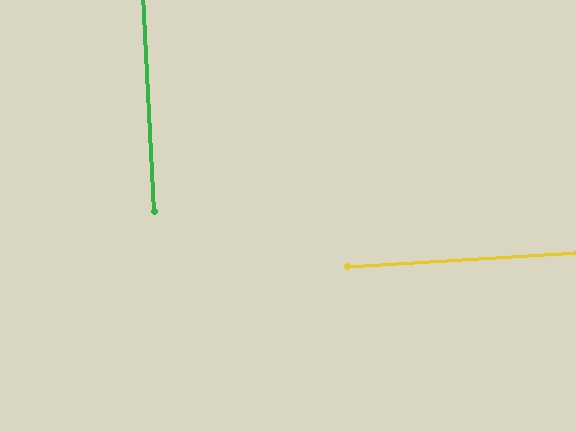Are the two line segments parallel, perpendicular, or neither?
Perpendicular — they meet at approximately 89°.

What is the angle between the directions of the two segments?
Approximately 89 degrees.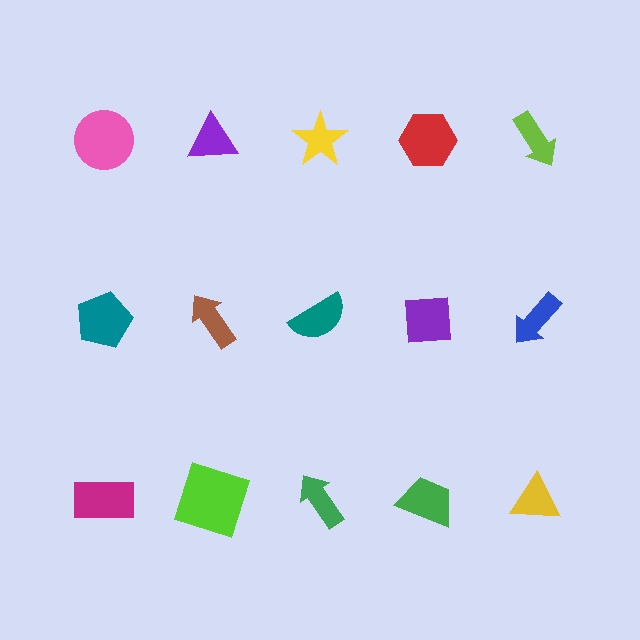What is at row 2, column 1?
A teal pentagon.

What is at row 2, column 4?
A purple square.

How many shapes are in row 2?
5 shapes.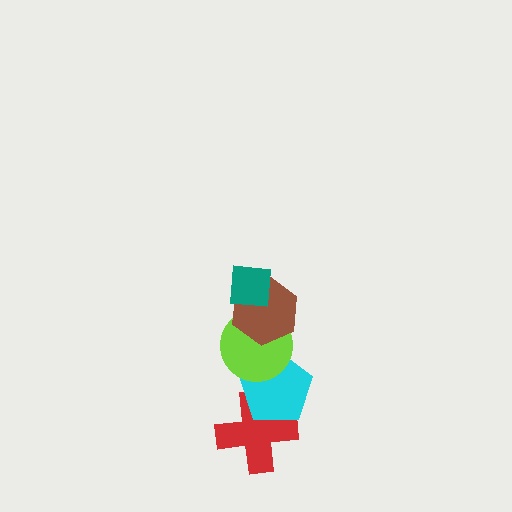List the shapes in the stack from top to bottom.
From top to bottom: the teal square, the brown hexagon, the lime circle, the cyan pentagon, the red cross.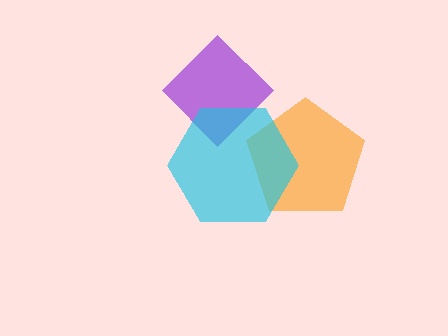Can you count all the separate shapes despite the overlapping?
Yes, there are 3 separate shapes.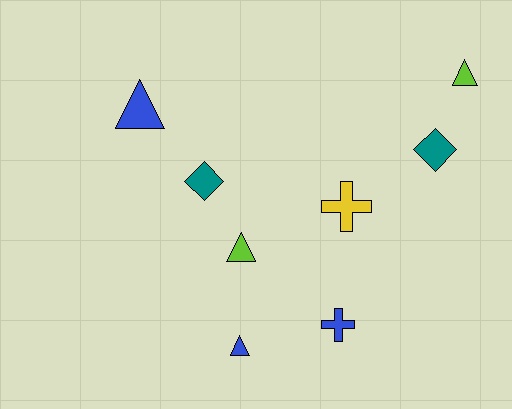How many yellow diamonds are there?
There are no yellow diamonds.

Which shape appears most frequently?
Triangle, with 4 objects.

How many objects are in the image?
There are 8 objects.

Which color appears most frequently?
Blue, with 3 objects.